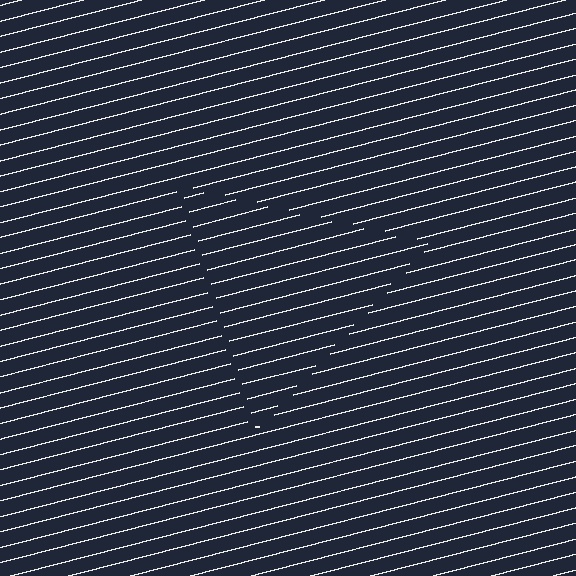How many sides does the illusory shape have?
3 sides — the line-ends trace a triangle.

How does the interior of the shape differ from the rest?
The interior of the shape contains the same grating, shifted by half a period — the contour is defined by the phase discontinuity where line-ends from the inner and outer gratings abut.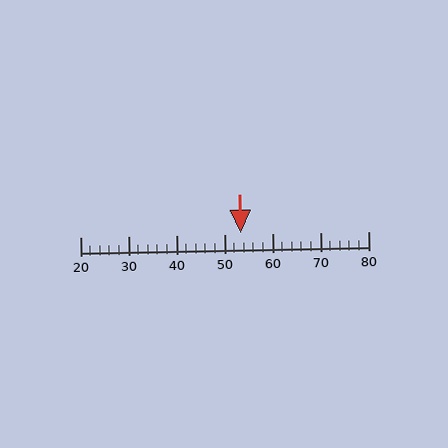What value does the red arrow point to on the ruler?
The red arrow points to approximately 54.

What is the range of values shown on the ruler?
The ruler shows values from 20 to 80.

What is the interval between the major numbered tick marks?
The major tick marks are spaced 10 units apart.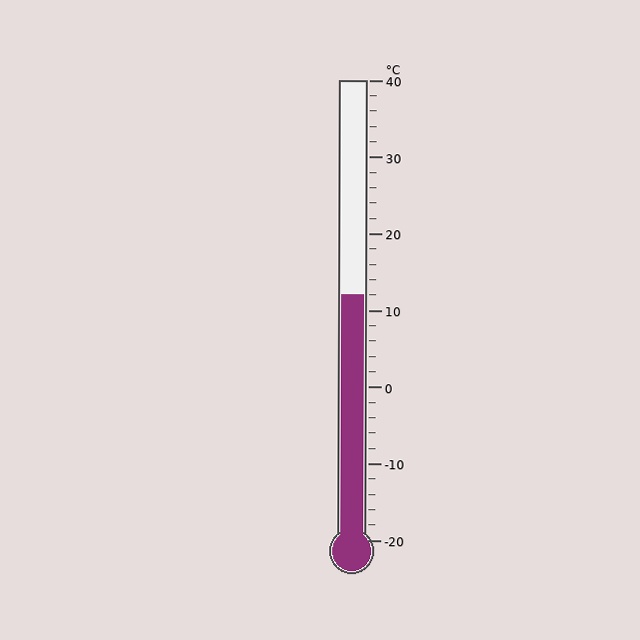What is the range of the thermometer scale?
The thermometer scale ranges from -20°C to 40°C.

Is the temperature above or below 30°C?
The temperature is below 30°C.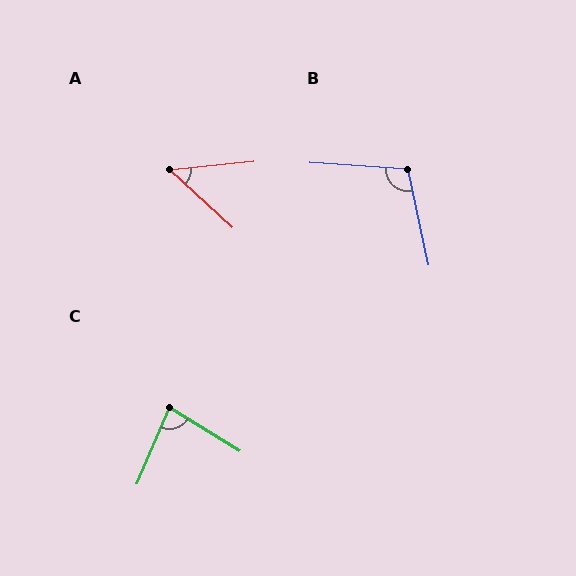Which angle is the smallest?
A, at approximately 48 degrees.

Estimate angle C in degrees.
Approximately 82 degrees.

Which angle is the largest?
B, at approximately 106 degrees.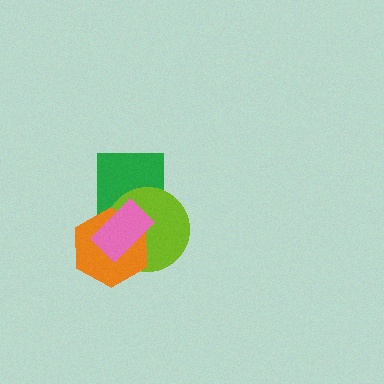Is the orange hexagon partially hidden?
Yes, it is partially covered by another shape.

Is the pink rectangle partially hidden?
No, no other shape covers it.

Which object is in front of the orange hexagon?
The pink rectangle is in front of the orange hexagon.